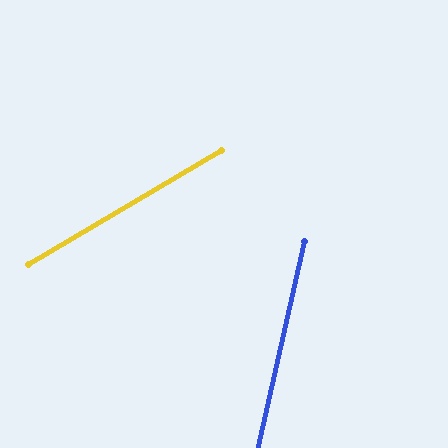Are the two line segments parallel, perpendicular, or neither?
Neither parallel nor perpendicular — they differ by about 47°.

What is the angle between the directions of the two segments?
Approximately 47 degrees.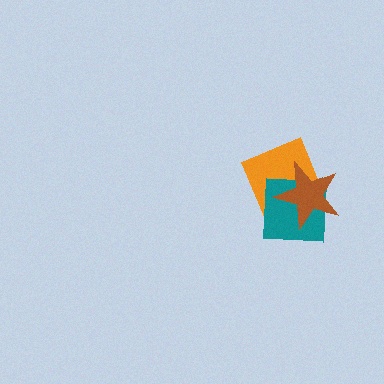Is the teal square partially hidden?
Yes, it is partially covered by another shape.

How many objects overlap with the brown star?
2 objects overlap with the brown star.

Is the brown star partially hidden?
No, no other shape covers it.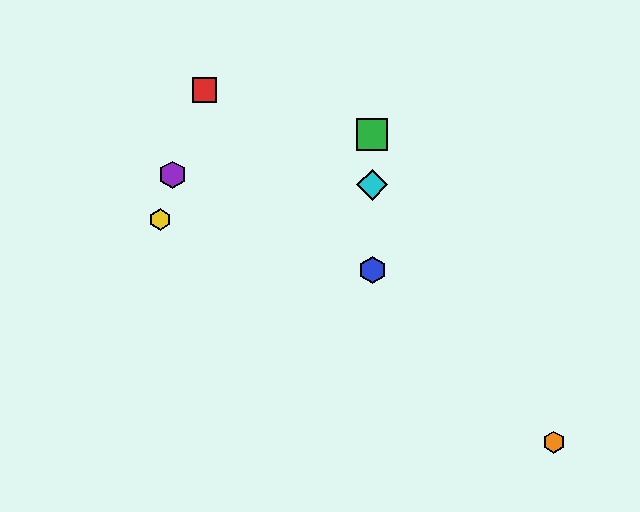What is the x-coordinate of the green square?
The green square is at x≈372.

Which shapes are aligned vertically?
The blue hexagon, the green square, the cyan diamond are aligned vertically.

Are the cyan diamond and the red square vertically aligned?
No, the cyan diamond is at x≈372 and the red square is at x≈204.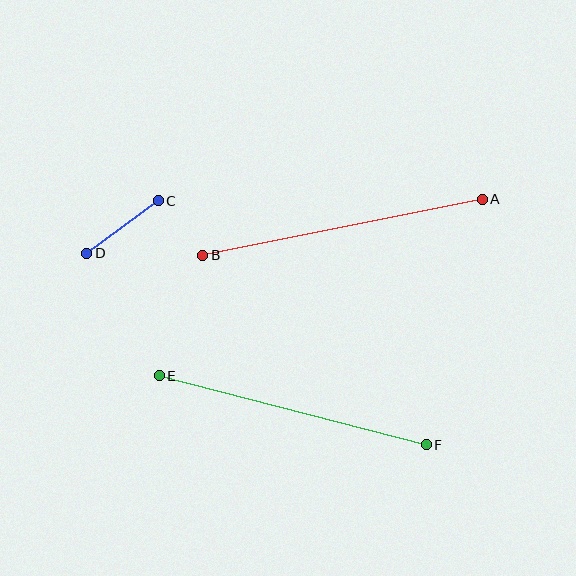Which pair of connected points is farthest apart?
Points A and B are farthest apart.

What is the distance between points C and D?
The distance is approximately 89 pixels.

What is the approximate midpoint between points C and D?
The midpoint is at approximately (123, 227) pixels.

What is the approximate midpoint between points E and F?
The midpoint is at approximately (293, 410) pixels.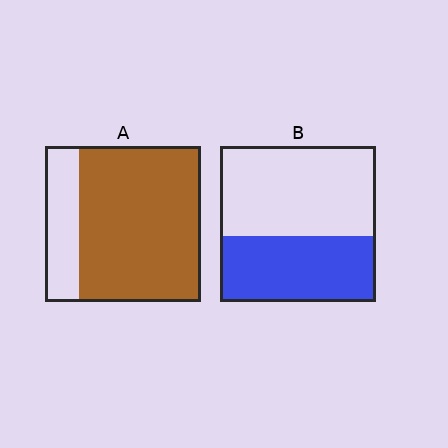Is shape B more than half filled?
No.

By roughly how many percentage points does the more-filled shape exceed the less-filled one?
By roughly 35 percentage points (A over B).